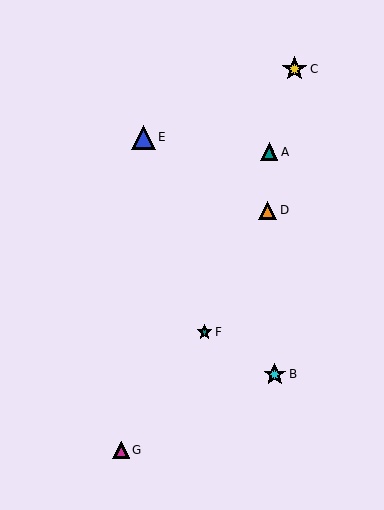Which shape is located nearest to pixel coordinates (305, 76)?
The yellow star (labeled C) at (295, 69) is nearest to that location.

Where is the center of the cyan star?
The center of the cyan star is at (275, 374).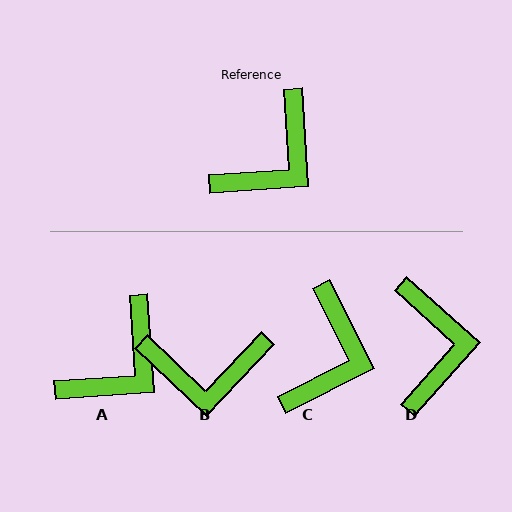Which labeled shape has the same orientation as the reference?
A.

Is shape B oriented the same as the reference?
No, it is off by about 47 degrees.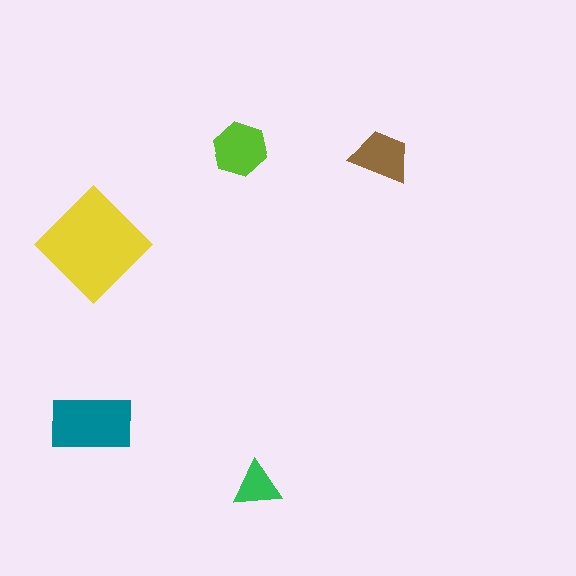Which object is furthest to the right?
The brown trapezoid is rightmost.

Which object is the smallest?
The green triangle.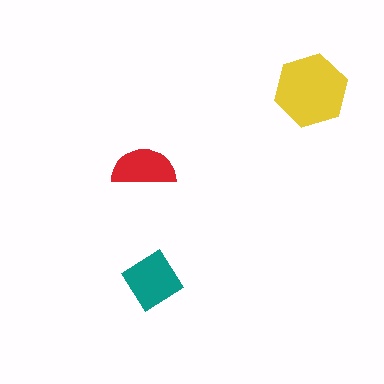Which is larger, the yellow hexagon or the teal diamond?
The yellow hexagon.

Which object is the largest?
The yellow hexagon.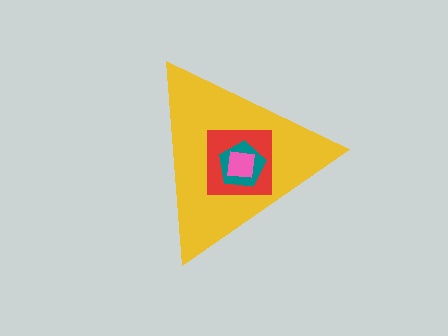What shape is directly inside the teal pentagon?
The pink square.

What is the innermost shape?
The pink square.